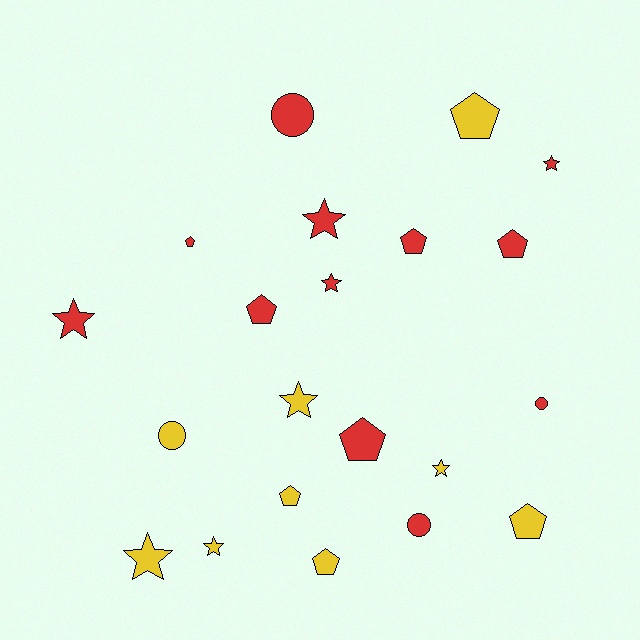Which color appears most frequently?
Red, with 12 objects.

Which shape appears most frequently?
Pentagon, with 9 objects.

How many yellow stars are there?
There are 4 yellow stars.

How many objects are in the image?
There are 21 objects.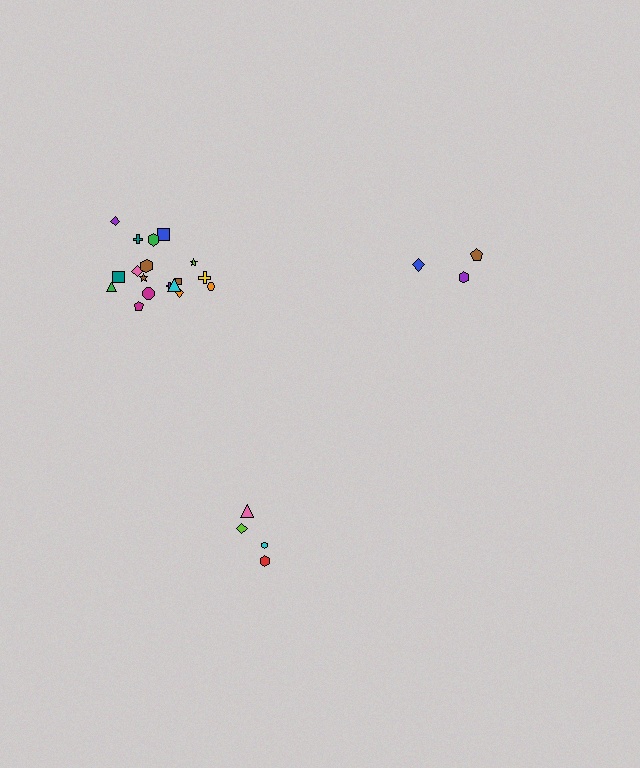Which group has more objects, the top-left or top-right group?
The top-left group.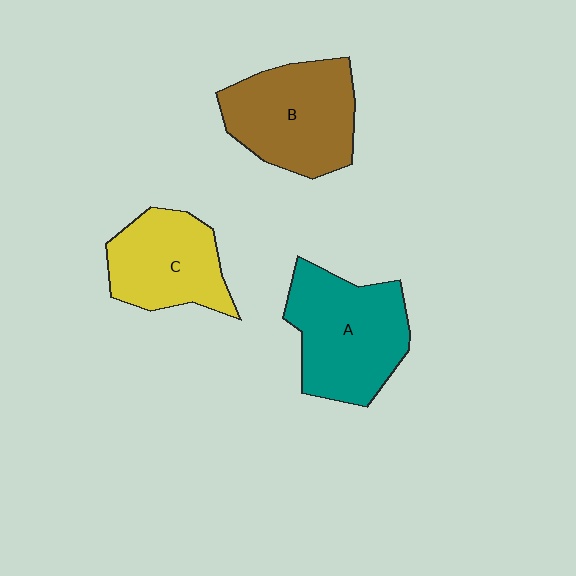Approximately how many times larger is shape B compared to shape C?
Approximately 1.2 times.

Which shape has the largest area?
Shape A (teal).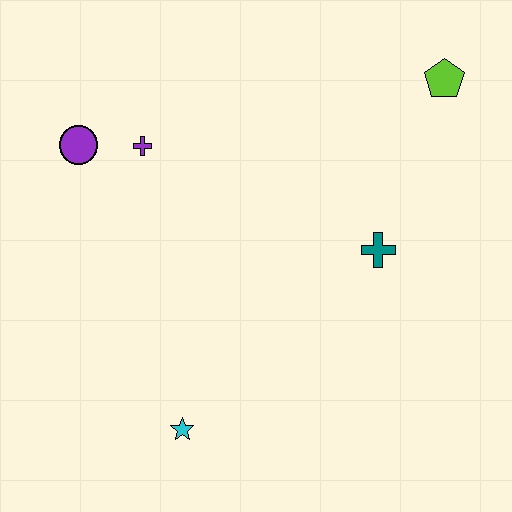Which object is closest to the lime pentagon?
The teal cross is closest to the lime pentagon.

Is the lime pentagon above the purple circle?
Yes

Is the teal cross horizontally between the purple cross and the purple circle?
No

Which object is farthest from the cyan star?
The lime pentagon is farthest from the cyan star.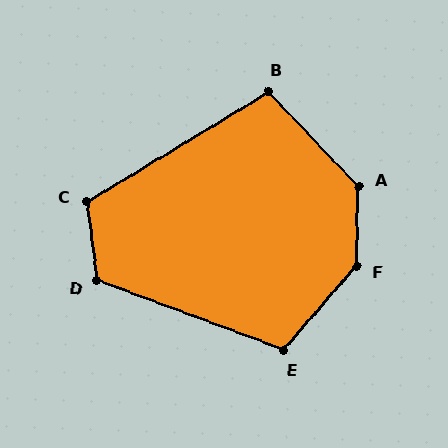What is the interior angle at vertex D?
Approximately 118 degrees (obtuse).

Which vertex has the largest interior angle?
F, at approximately 140 degrees.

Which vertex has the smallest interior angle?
B, at approximately 102 degrees.